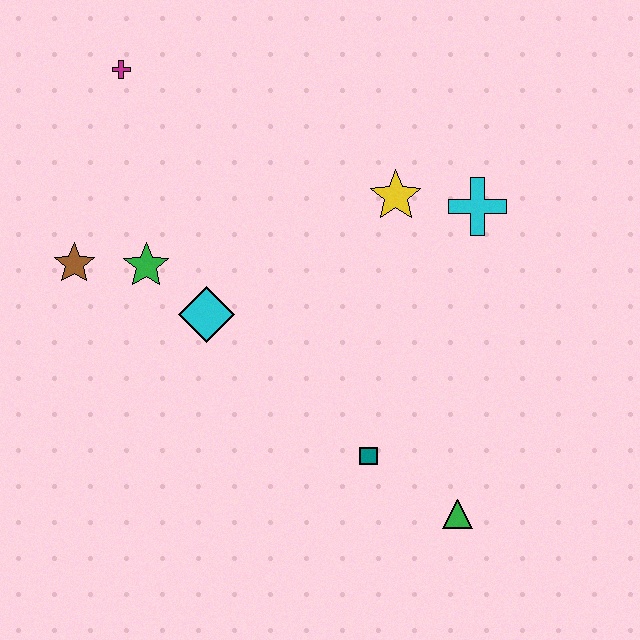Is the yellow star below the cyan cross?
No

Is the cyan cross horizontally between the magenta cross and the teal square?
No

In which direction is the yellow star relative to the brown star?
The yellow star is to the right of the brown star.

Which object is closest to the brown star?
The green star is closest to the brown star.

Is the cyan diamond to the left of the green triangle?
Yes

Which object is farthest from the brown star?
The green triangle is farthest from the brown star.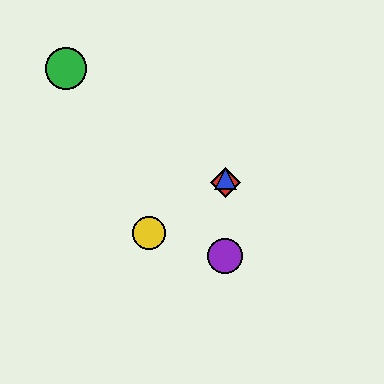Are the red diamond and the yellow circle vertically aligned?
No, the red diamond is at x≈225 and the yellow circle is at x≈149.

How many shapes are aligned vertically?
3 shapes (the red diamond, the blue triangle, the purple circle) are aligned vertically.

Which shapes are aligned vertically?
The red diamond, the blue triangle, the purple circle are aligned vertically.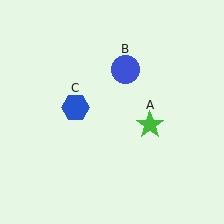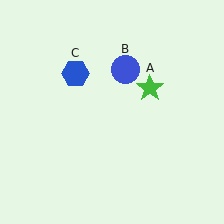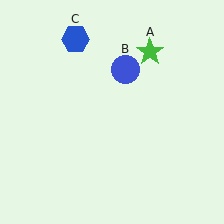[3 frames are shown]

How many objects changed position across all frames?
2 objects changed position: green star (object A), blue hexagon (object C).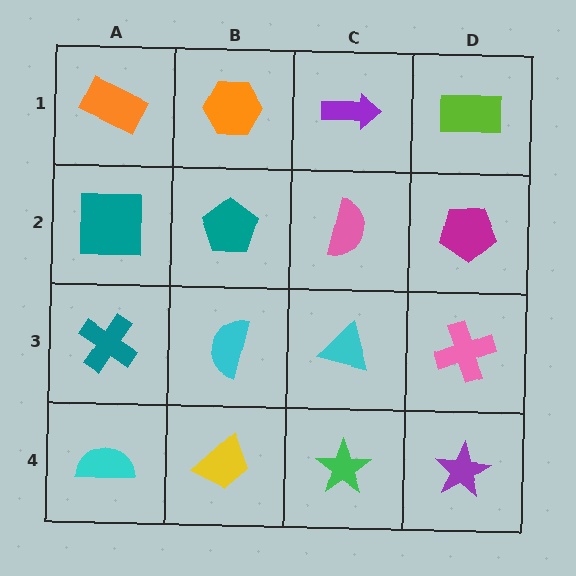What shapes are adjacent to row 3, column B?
A teal pentagon (row 2, column B), a yellow trapezoid (row 4, column B), a teal cross (row 3, column A), a cyan triangle (row 3, column C).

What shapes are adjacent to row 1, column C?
A pink semicircle (row 2, column C), an orange hexagon (row 1, column B), a lime rectangle (row 1, column D).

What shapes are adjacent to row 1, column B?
A teal pentagon (row 2, column B), an orange rectangle (row 1, column A), a purple arrow (row 1, column C).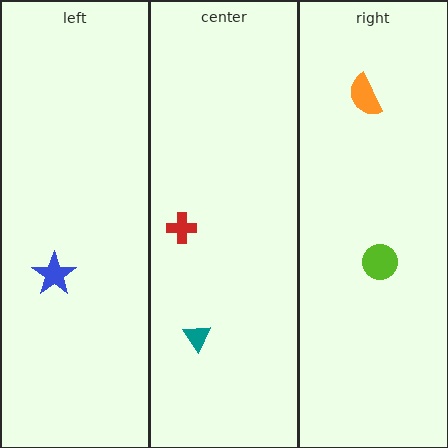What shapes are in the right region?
The lime circle, the orange semicircle.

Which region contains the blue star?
The left region.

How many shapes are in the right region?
2.